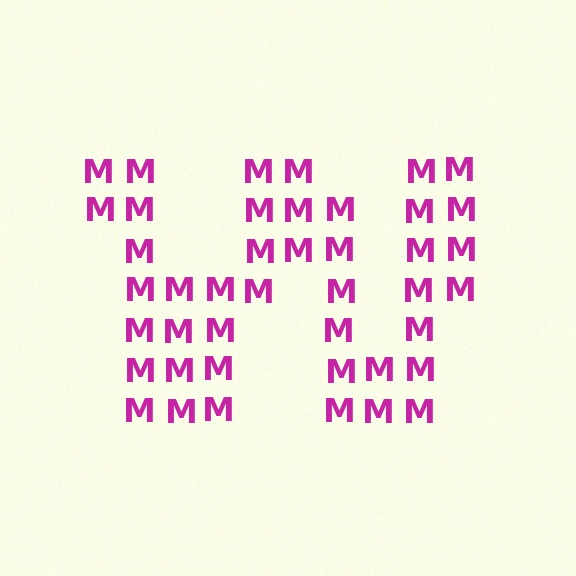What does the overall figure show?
The overall figure shows the letter W.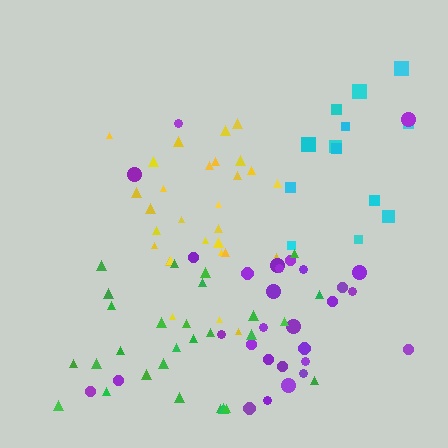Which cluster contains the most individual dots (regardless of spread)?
Yellow (29).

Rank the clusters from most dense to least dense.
yellow, purple, cyan, green.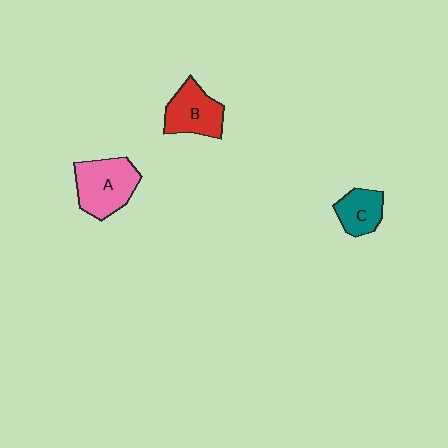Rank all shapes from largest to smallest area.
From largest to smallest: A (pink), B (red), C (teal).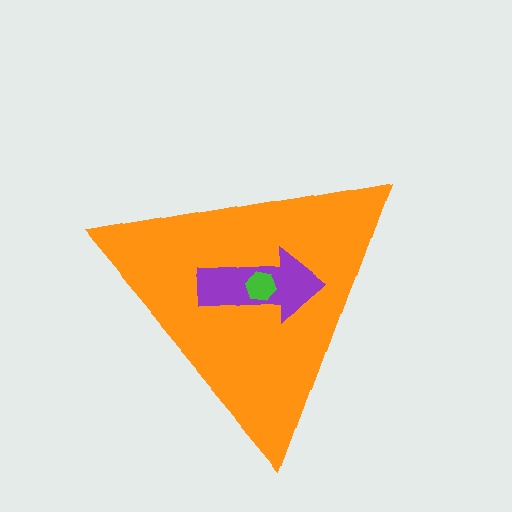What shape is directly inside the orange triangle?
The purple arrow.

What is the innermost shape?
The green hexagon.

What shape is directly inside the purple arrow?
The green hexagon.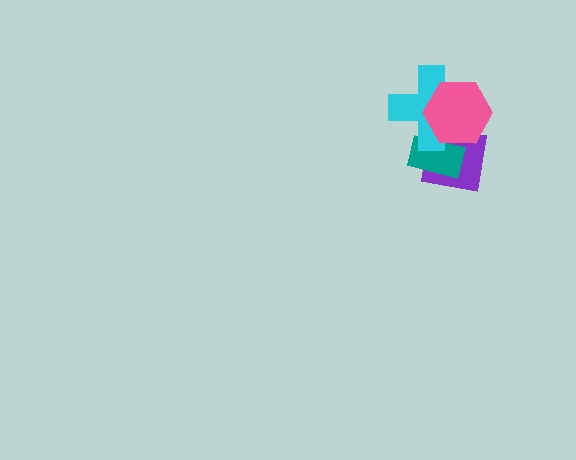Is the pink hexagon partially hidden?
No, no other shape covers it.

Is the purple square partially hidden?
Yes, it is partially covered by another shape.